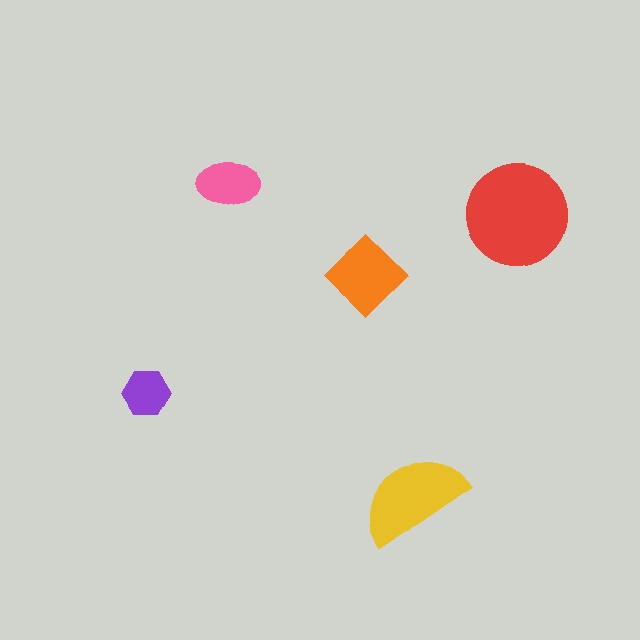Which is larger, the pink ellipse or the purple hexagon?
The pink ellipse.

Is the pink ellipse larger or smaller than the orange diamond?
Smaller.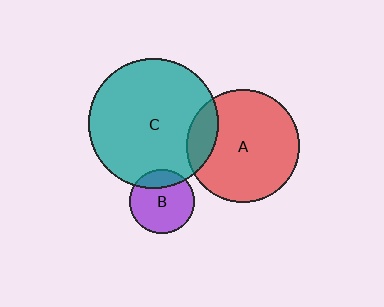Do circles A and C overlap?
Yes.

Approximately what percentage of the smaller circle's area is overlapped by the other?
Approximately 15%.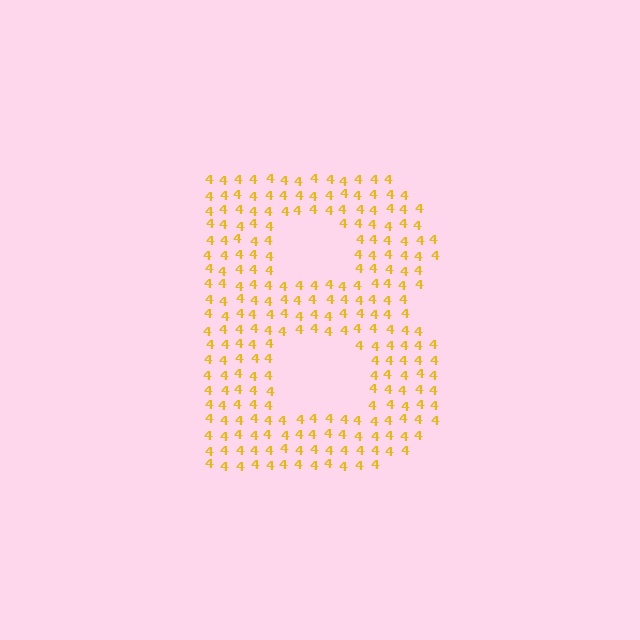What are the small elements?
The small elements are digit 4's.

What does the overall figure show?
The overall figure shows the letter B.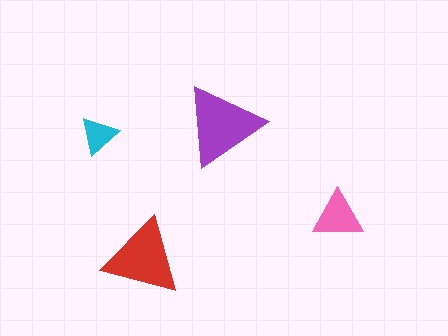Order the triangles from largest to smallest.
the purple one, the red one, the pink one, the cyan one.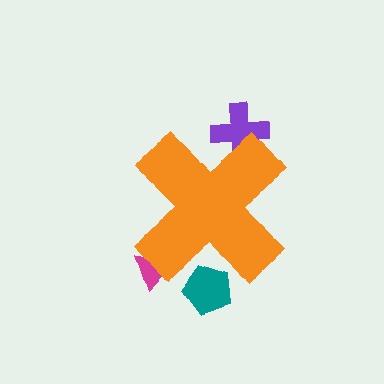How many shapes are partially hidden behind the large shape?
3 shapes are partially hidden.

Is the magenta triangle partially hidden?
Yes, the magenta triangle is partially hidden behind the orange cross.